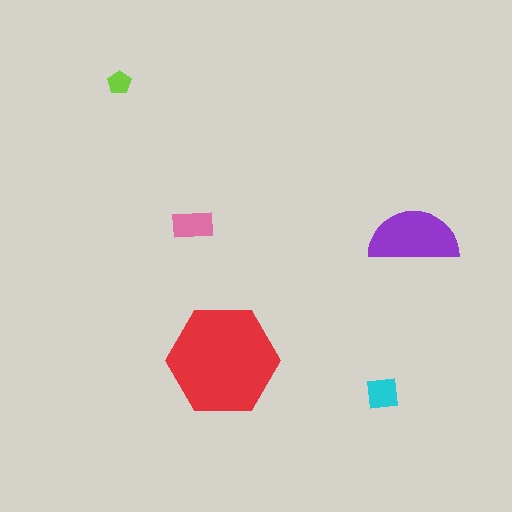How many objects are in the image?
There are 5 objects in the image.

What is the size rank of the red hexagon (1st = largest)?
1st.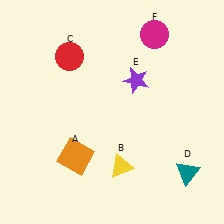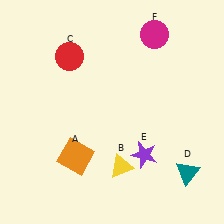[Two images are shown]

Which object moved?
The purple star (E) moved down.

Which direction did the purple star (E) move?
The purple star (E) moved down.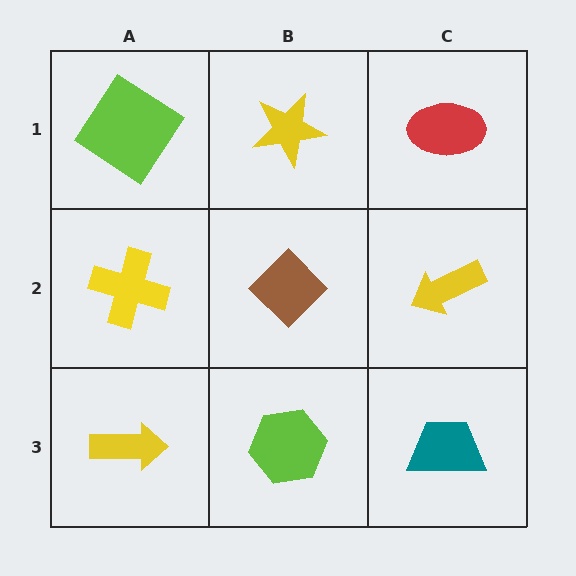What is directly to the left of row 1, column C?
A yellow star.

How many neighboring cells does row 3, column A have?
2.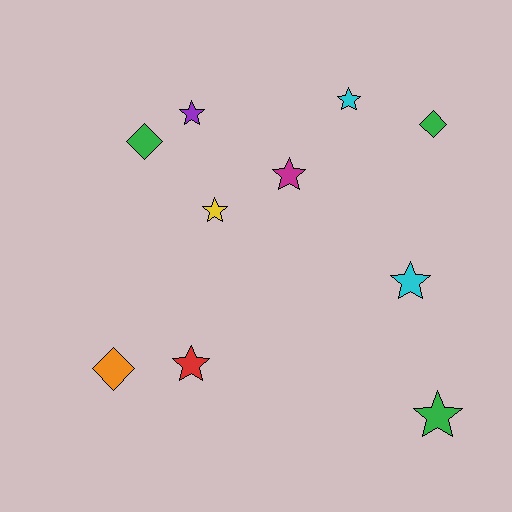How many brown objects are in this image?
There are no brown objects.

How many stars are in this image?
There are 7 stars.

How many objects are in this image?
There are 10 objects.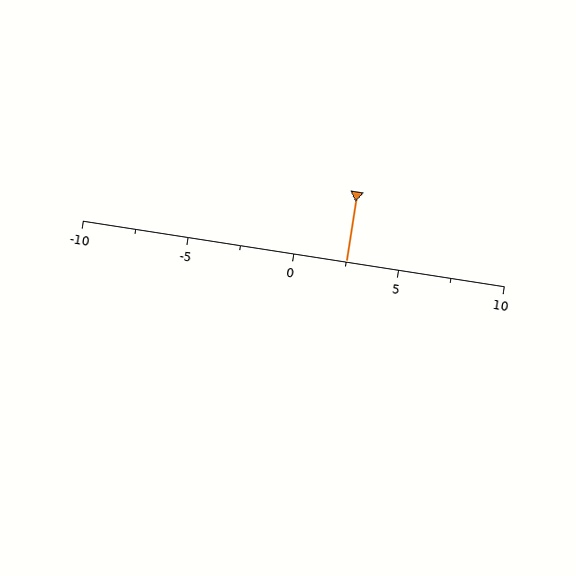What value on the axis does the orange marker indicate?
The marker indicates approximately 2.5.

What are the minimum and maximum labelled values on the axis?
The axis runs from -10 to 10.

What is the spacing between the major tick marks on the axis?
The major ticks are spaced 5 apart.